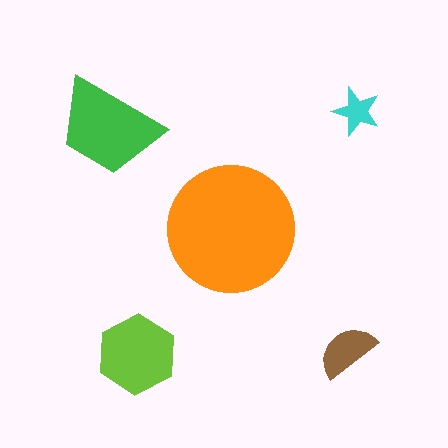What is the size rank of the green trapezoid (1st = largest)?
2nd.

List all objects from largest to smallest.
The orange circle, the green trapezoid, the lime hexagon, the brown semicircle, the cyan star.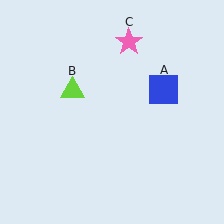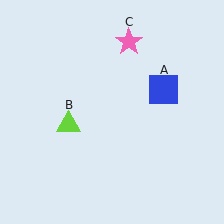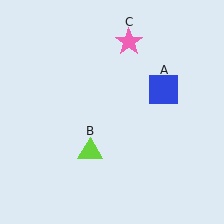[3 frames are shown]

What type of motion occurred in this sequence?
The lime triangle (object B) rotated counterclockwise around the center of the scene.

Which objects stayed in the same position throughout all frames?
Blue square (object A) and pink star (object C) remained stationary.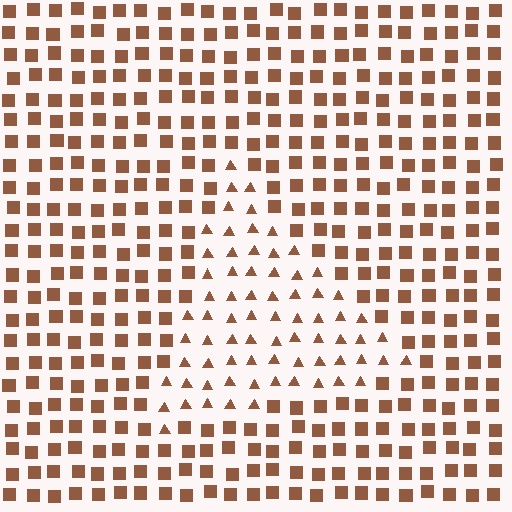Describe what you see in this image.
The image is filled with small brown elements arranged in a uniform grid. A triangle-shaped region contains triangles, while the surrounding area contains squares. The boundary is defined purely by the change in element shape.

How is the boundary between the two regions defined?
The boundary is defined by a change in element shape: triangles inside vs. squares outside. All elements share the same color and spacing.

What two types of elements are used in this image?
The image uses triangles inside the triangle region and squares outside it.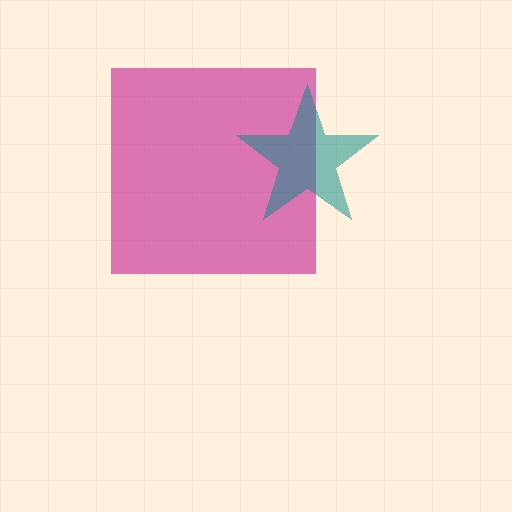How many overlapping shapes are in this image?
There are 2 overlapping shapes in the image.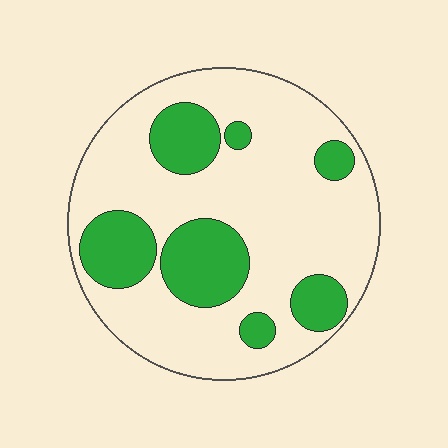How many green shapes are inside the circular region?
7.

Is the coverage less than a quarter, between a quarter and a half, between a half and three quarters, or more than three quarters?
Between a quarter and a half.